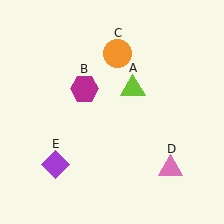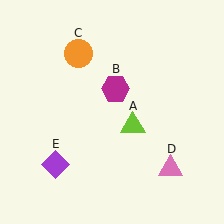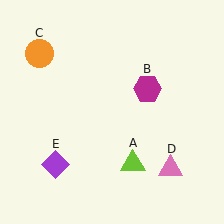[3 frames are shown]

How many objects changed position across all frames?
3 objects changed position: lime triangle (object A), magenta hexagon (object B), orange circle (object C).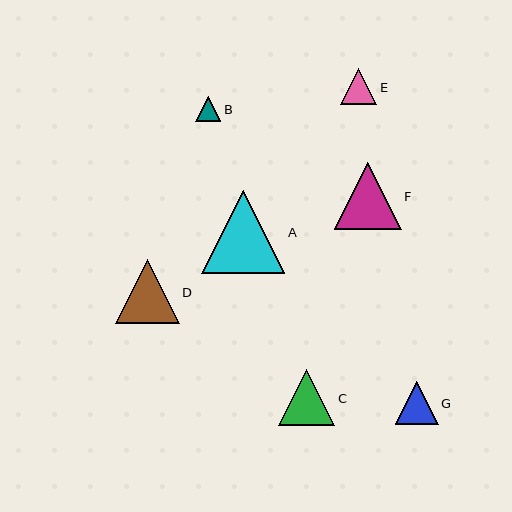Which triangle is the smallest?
Triangle B is the smallest with a size of approximately 26 pixels.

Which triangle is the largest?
Triangle A is the largest with a size of approximately 83 pixels.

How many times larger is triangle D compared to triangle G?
Triangle D is approximately 1.5 times the size of triangle G.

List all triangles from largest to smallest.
From largest to smallest: A, F, D, C, G, E, B.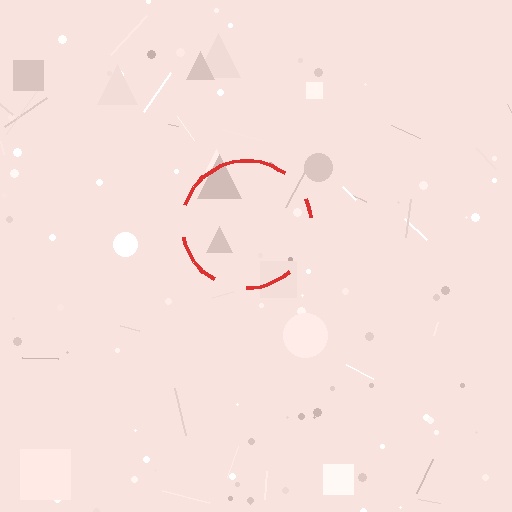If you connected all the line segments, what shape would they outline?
They would outline a circle.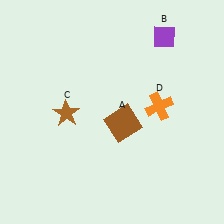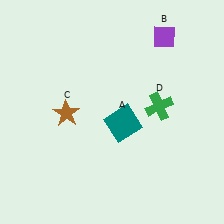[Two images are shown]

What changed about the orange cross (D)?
In Image 1, D is orange. In Image 2, it changed to green.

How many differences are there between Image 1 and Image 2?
There are 2 differences between the two images.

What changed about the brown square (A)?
In Image 1, A is brown. In Image 2, it changed to teal.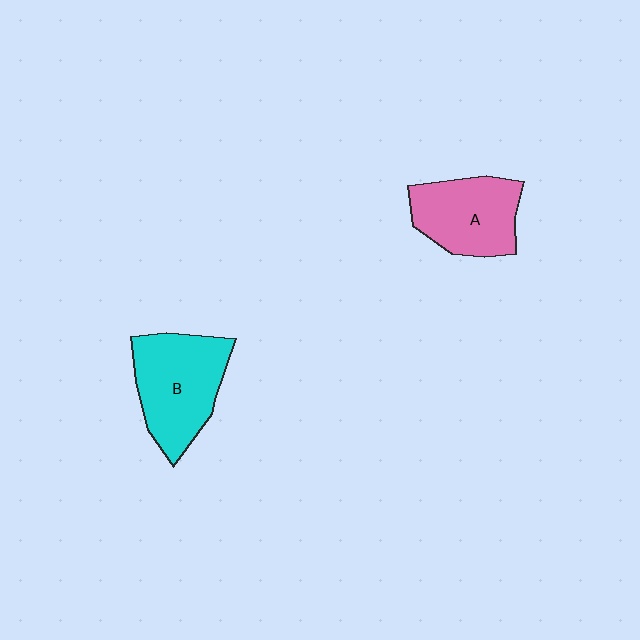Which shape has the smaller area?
Shape A (pink).